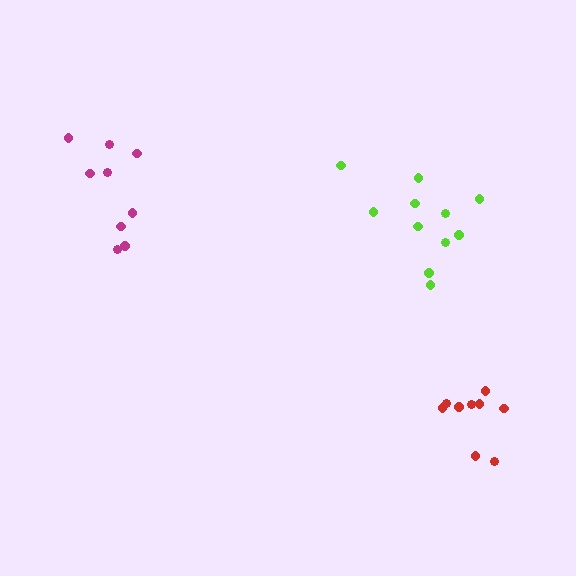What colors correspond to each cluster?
The clusters are colored: red, lime, magenta.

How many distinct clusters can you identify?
There are 3 distinct clusters.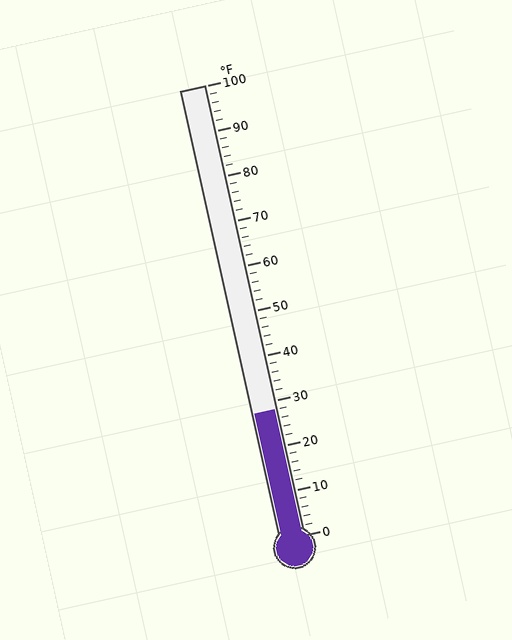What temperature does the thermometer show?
The thermometer shows approximately 28°F.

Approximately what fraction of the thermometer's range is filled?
The thermometer is filled to approximately 30% of its range.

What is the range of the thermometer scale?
The thermometer scale ranges from 0°F to 100°F.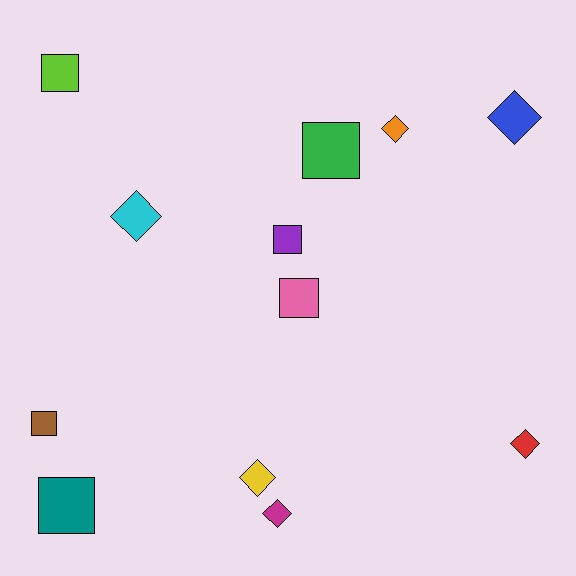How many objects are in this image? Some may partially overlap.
There are 12 objects.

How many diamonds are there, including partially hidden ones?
There are 6 diamonds.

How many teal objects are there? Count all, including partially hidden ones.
There is 1 teal object.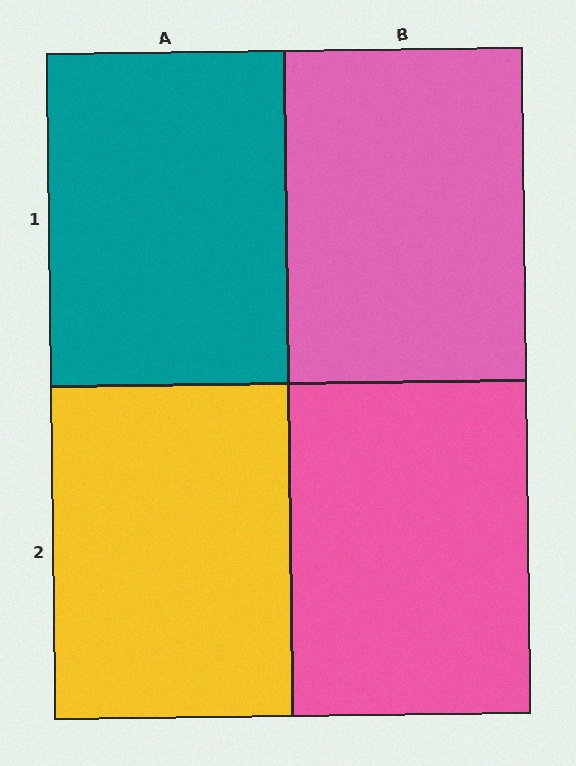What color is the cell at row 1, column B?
Pink.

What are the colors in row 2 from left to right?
Yellow, pink.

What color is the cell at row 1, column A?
Teal.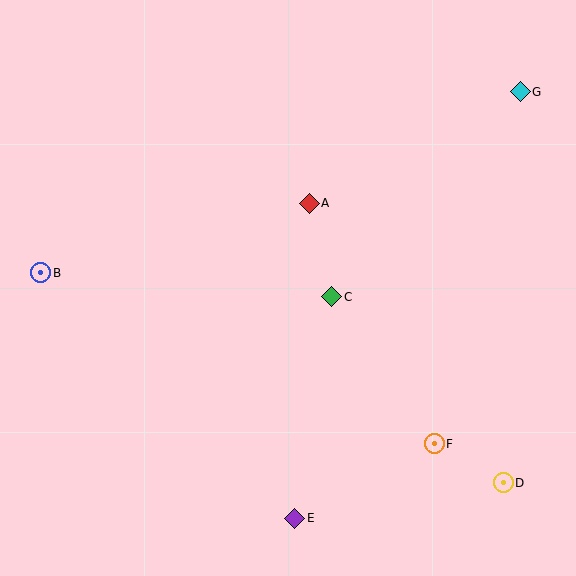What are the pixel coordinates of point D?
Point D is at (503, 483).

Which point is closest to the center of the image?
Point C at (332, 297) is closest to the center.